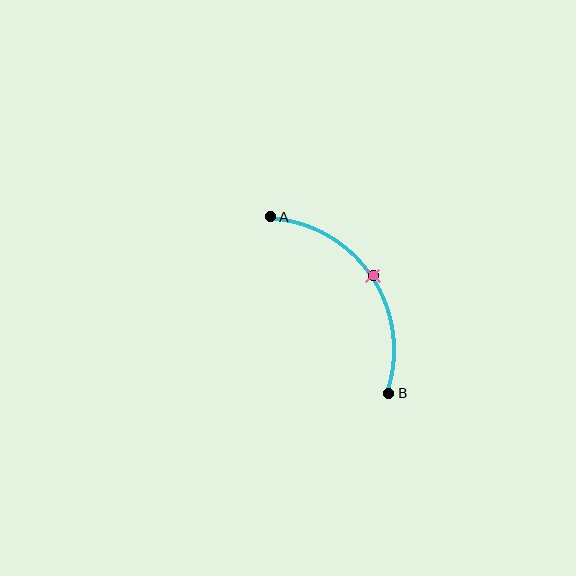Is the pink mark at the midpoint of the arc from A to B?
Yes. The pink mark lies on the arc at equal arc-length from both A and B — it is the arc midpoint.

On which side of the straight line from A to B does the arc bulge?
The arc bulges above and to the right of the straight line connecting A and B.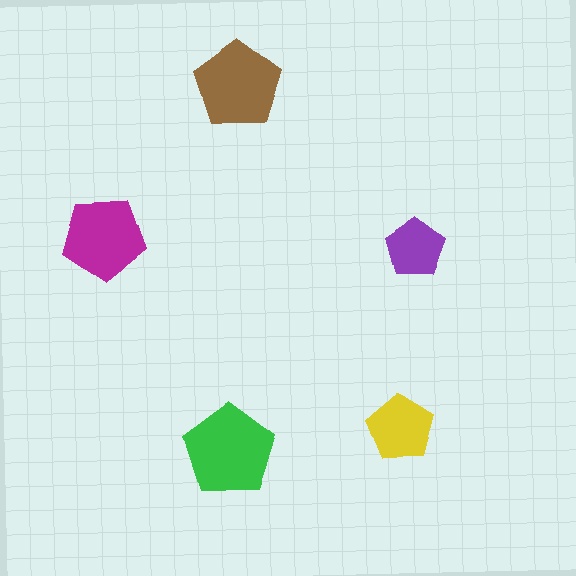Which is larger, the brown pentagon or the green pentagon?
The green one.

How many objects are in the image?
There are 5 objects in the image.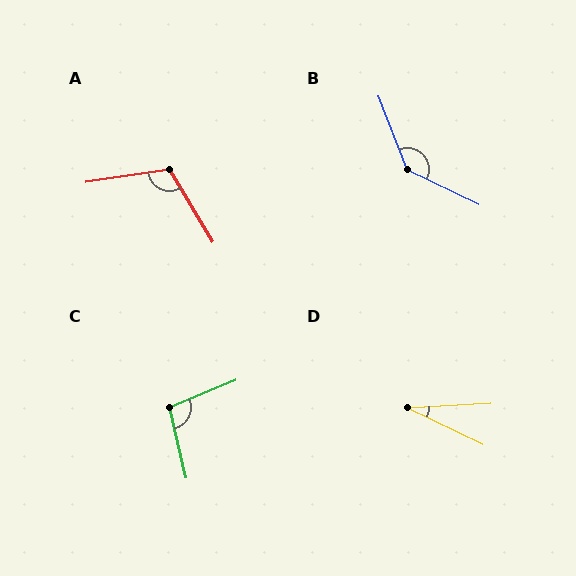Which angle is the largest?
B, at approximately 137 degrees.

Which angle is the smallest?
D, at approximately 29 degrees.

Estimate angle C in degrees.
Approximately 99 degrees.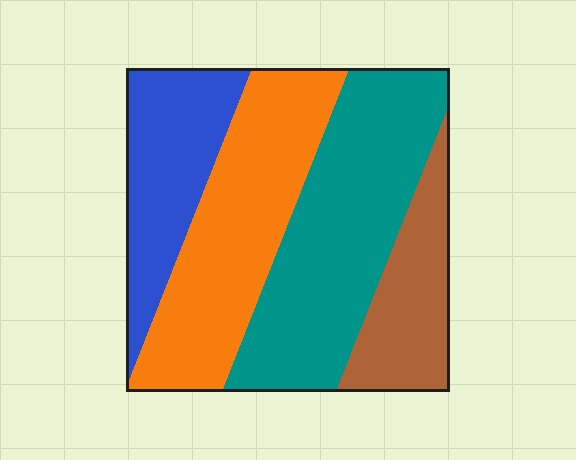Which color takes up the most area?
Teal, at roughly 35%.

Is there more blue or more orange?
Orange.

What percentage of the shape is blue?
Blue covers 19% of the shape.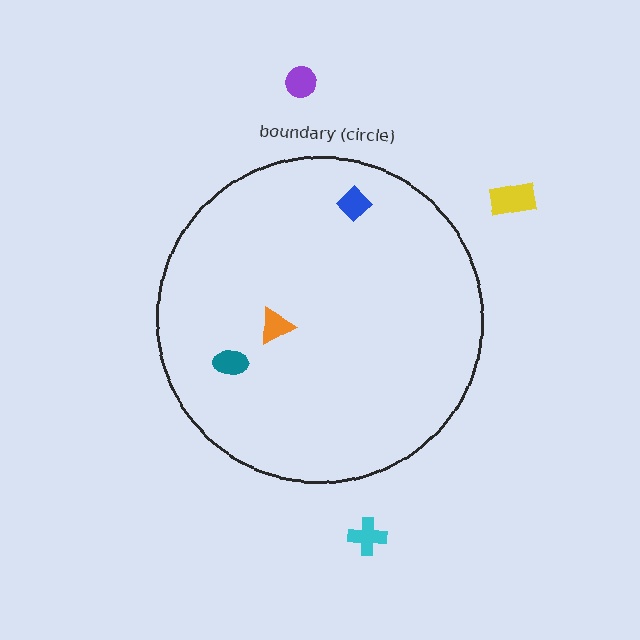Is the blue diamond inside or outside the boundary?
Inside.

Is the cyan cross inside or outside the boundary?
Outside.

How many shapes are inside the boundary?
3 inside, 3 outside.